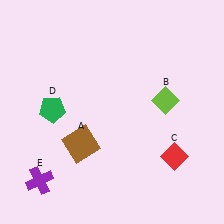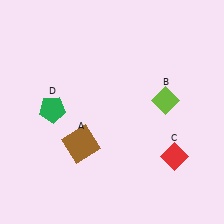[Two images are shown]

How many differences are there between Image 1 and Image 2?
There is 1 difference between the two images.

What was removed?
The purple cross (E) was removed in Image 2.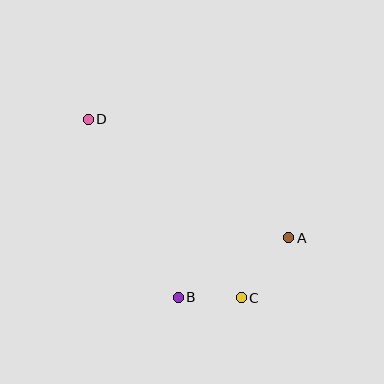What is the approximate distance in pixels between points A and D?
The distance between A and D is approximately 233 pixels.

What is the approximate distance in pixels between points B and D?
The distance between B and D is approximately 200 pixels.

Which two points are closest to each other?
Points B and C are closest to each other.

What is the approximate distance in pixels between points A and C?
The distance between A and C is approximately 76 pixels.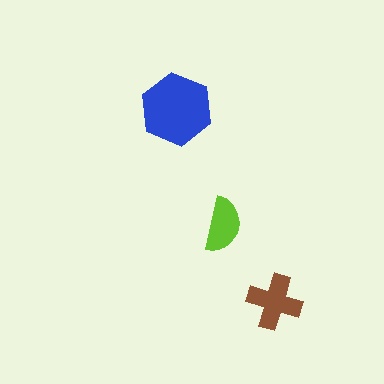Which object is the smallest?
The lime semicircle.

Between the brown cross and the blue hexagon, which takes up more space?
The blue hexagon.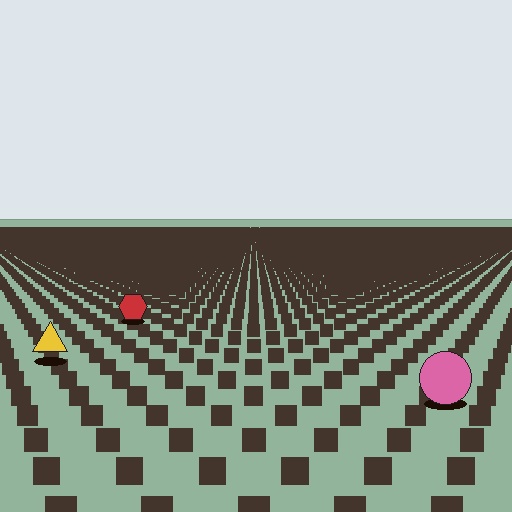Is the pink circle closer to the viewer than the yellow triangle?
Yes. The pink circle is closer — you can tell from the texture gradient: the ground texture is coarser near it.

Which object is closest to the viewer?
The pink circle is closest. The texture marks near it are larger and more spread out.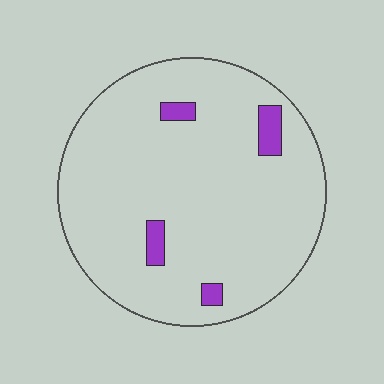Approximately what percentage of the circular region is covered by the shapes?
Approximately 5%.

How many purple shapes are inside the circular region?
4.